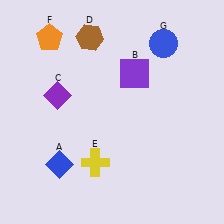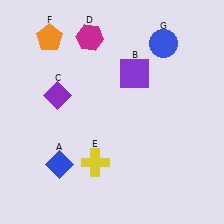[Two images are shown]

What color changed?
The hexagon (D) changed from brown in Image 1 to magenta in Image 2.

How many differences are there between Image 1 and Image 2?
There is 1 difference between the two images.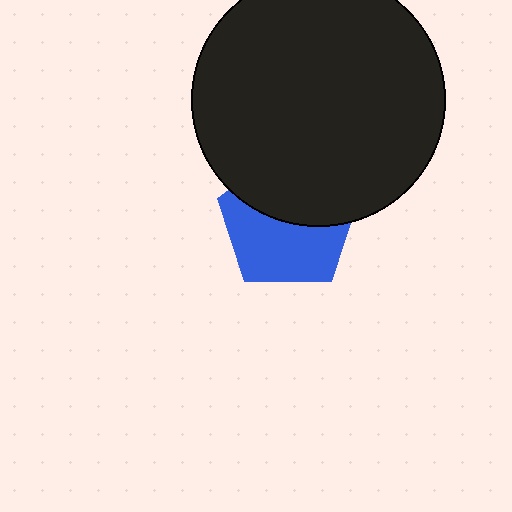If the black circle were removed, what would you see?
You would see the complete blue pentagon.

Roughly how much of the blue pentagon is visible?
About half of it is visible (roughly 53%).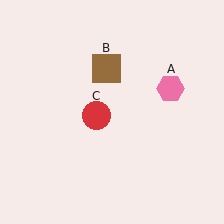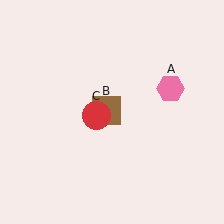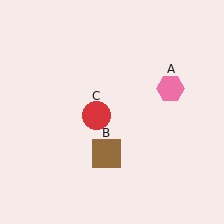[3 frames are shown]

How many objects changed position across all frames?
1 object changed position: brown square (object B).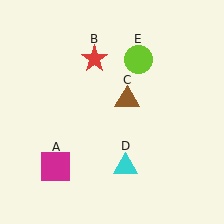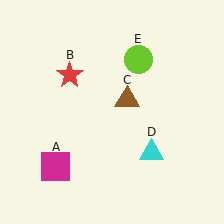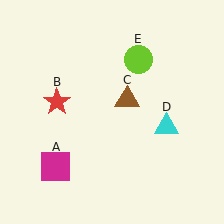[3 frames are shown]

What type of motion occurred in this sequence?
The red star (object B), cyan triangle (object D) rotated counterclockwise around the center of the scene.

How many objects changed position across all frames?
2 objects changed position: red star (object B), cyan triangle (object D).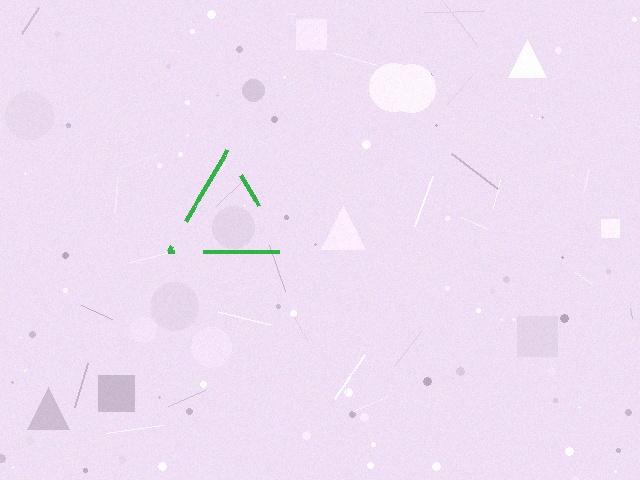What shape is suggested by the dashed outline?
The dashed outline suggests a triangle.